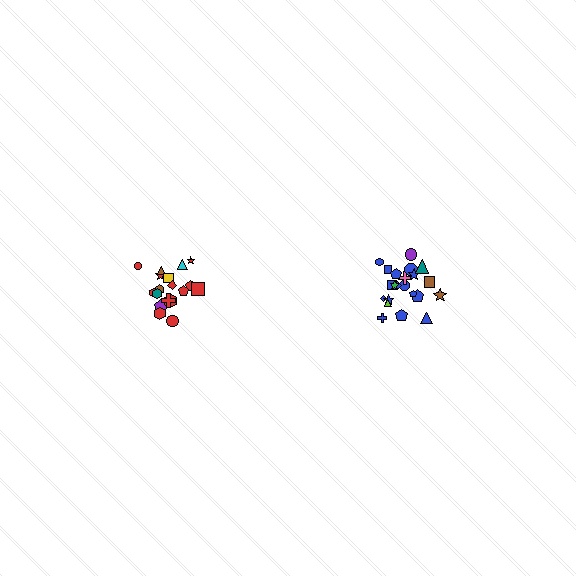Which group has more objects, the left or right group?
The right group.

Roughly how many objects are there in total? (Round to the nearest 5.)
Roughly 40 objects in total.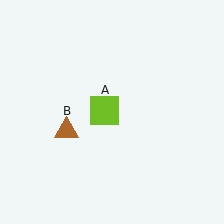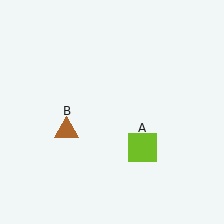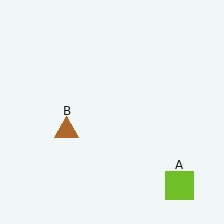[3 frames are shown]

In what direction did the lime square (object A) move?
The lime square (object A) moved down and to the right.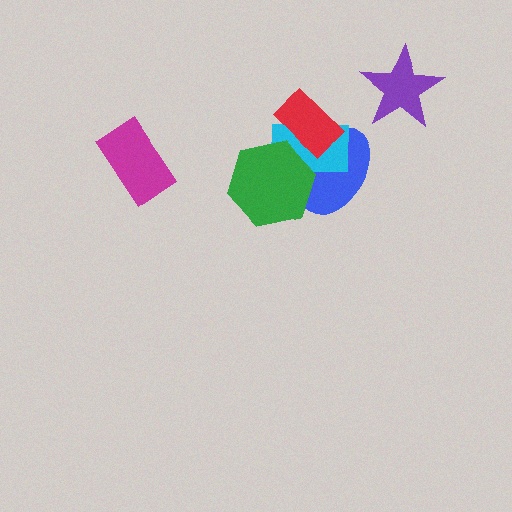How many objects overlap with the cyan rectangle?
3 objects overlap with the cyan rectangle.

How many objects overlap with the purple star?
0 objects overlap with the purple star.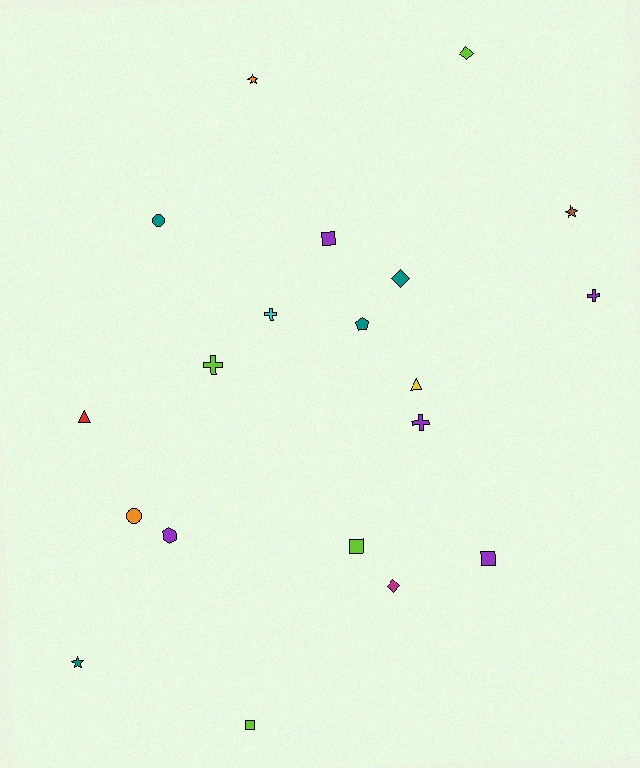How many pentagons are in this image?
There is 1 pentagon.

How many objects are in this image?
There are 20 objects.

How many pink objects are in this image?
There are no pink objects.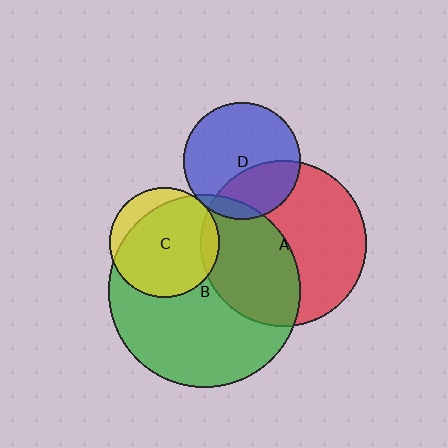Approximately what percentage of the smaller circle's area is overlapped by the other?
Approximately 45%.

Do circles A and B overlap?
Yes.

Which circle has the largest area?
Circle B (green).